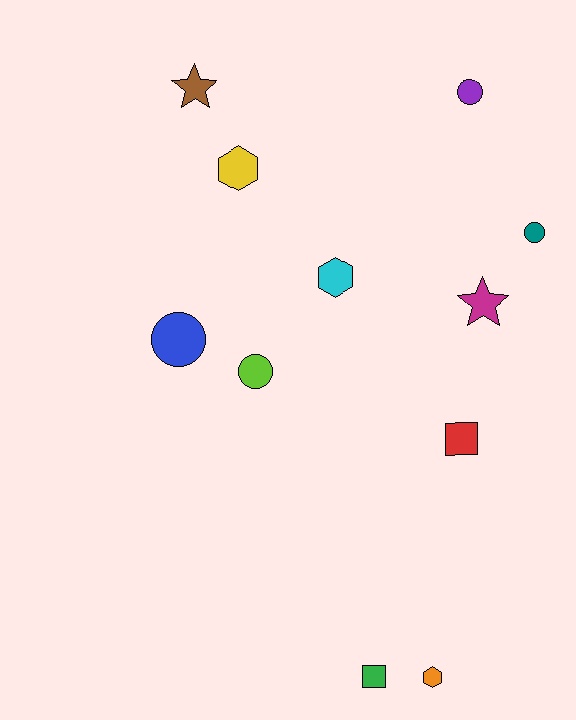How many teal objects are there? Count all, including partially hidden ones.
There is 1 teal object.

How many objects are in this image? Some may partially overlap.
There are 11 objects.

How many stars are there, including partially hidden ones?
There are 2 stars.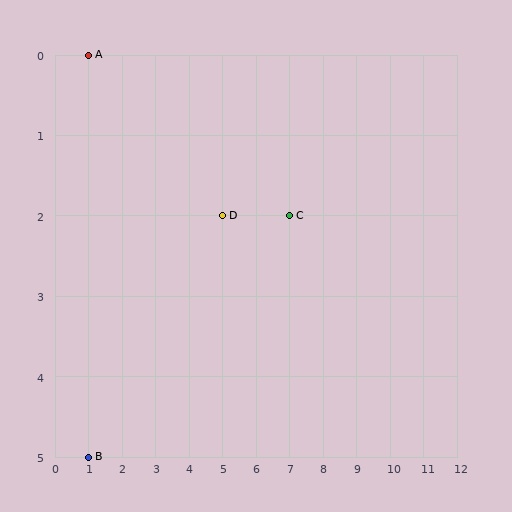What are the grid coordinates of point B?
Point B is at grid coordinates (1, 5).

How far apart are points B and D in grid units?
Points B and D are 4 columns and 3 rows apart (about 5.0 grid units diagonally).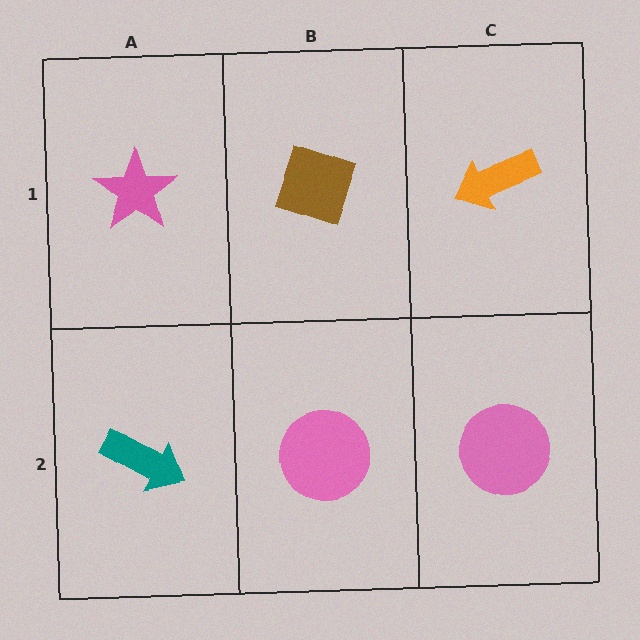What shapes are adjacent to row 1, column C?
A pink circle (row 2, column C), a brown diamond (row 1, column B).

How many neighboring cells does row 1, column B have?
3.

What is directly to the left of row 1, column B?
A pink star.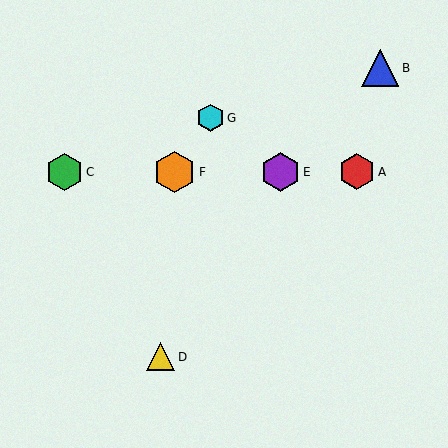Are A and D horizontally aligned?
No, A is at y≈172 and D is at y≈357.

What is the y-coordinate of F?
Object F is at y≈172.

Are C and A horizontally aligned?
Yes, both are at y≈172.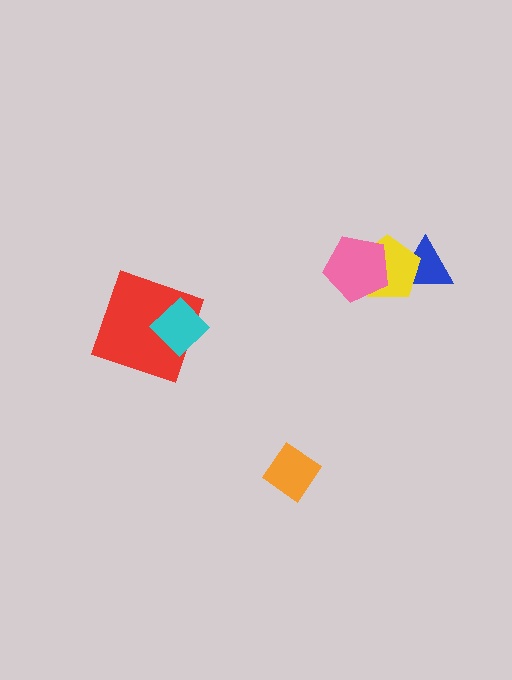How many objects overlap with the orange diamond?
0 objects overlap with the orange diamond.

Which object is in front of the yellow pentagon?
The pink pentagon is in front of the yellow pentagon.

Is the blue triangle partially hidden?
Yes, it is partially covered by another shape.